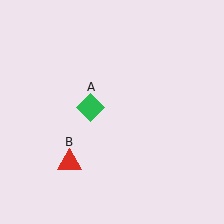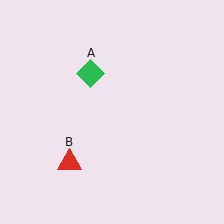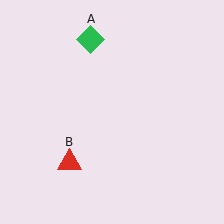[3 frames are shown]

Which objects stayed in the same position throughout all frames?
Red triangle (object B) remained stationary.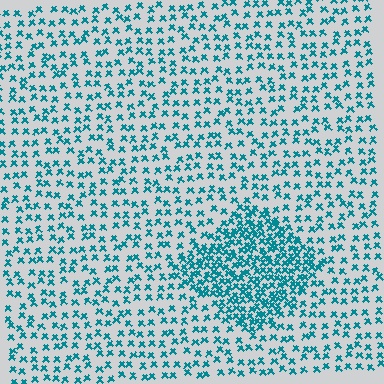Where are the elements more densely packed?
The elements are more densely packed inside the diamond boundary.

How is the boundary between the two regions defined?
The boundary is defined by a change in element density (approximately 2.3x ratio). All elements are the same color, size, and shape.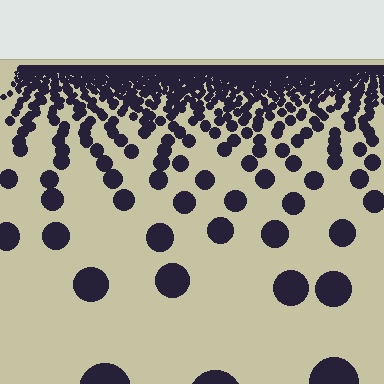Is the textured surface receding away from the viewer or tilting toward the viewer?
The surface is receding away from the viewer. Texture elements get smaller and denser toward the top.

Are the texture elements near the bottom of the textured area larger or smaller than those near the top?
Larger. Near the bottom, elements are closer to the viewer and appear at a bigger on-screen size.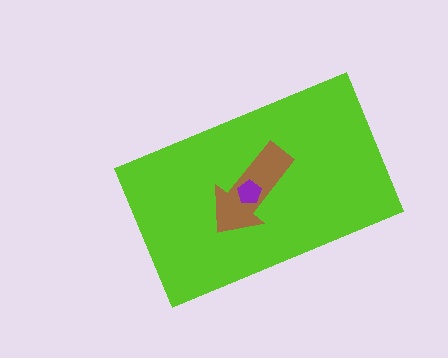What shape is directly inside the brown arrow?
The purple pentagon.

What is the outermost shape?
The lime rectangle.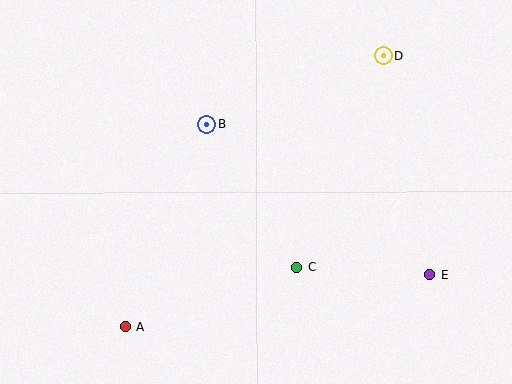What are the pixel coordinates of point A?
Point A is at (126, 327).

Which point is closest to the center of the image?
Point B at (206, 125) is closest to the center.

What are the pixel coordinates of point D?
Point D is at (383, 55).